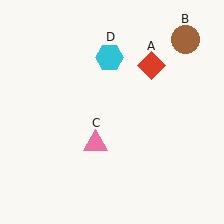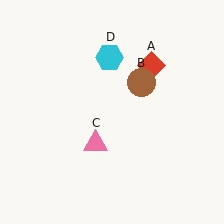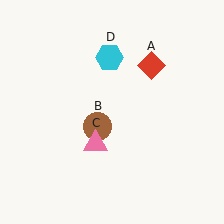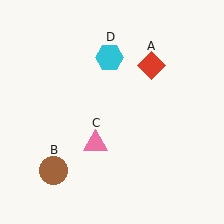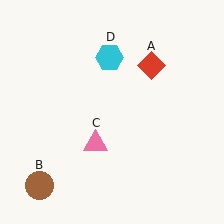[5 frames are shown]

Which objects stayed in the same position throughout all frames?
Red diamond (object A) and pink triangle (object C) and cyan hexagon (object D) remained stationary.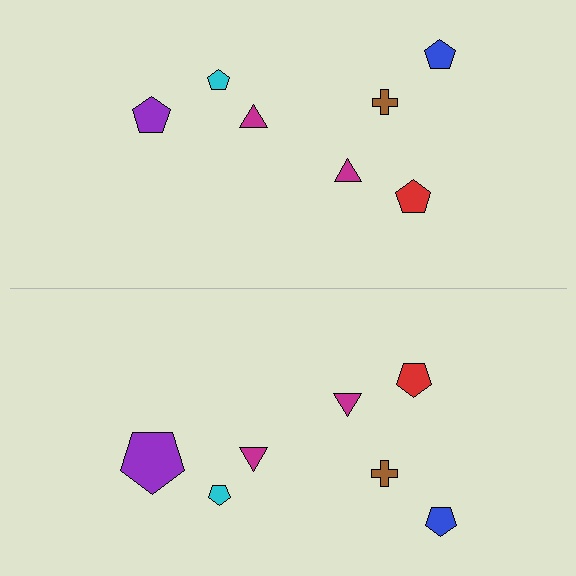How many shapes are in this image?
There are 14 shapes in this image.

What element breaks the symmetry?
The purple pentagon on the bottom side has a different size than its mirror counterpart.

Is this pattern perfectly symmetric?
No, the pattern is not perfectly symmetric. The purple pentagon on the bottom side has a different size than its mirror counterpart.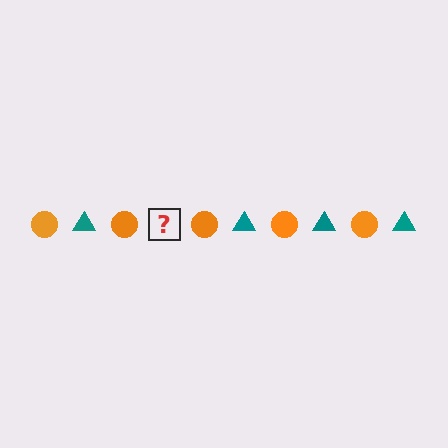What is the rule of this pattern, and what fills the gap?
The rule is that the pattern alternates between orange circle and teal triangle. The gap should be filled with a teal triangle.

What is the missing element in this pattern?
The missing element is a teal triangle.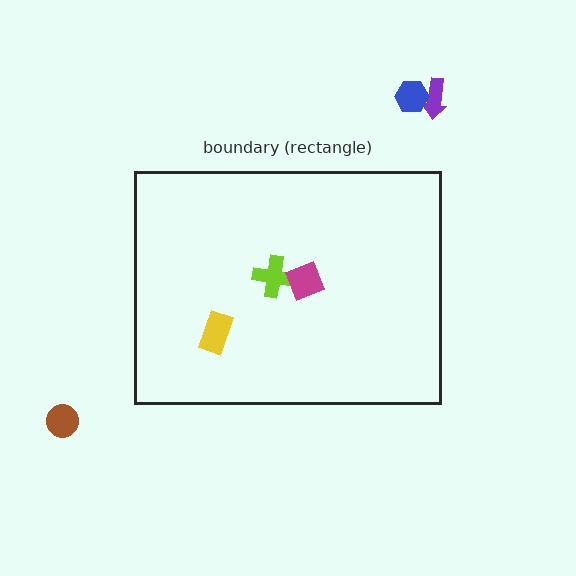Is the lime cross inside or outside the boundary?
Inside.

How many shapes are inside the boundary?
3 inside, 3 outside.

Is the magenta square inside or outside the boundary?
Inside.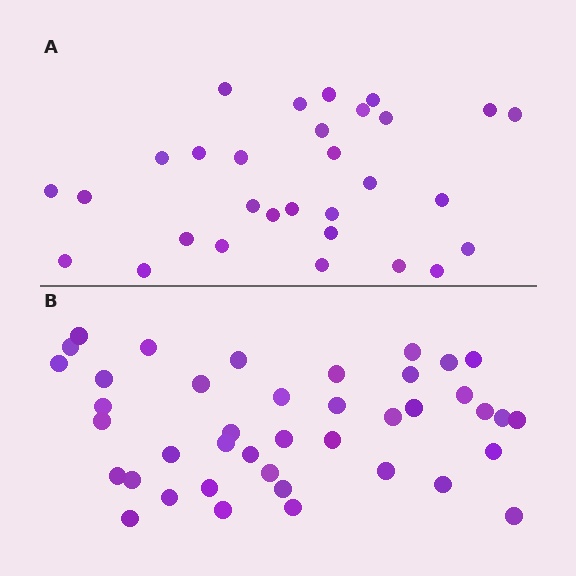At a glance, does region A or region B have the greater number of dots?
Region B (the bottom region) has more dots.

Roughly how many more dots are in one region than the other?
Region B has roughly 12 or so more dots than region A.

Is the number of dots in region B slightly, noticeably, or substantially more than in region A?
Region B has noticeably more, but not dramatically so. The ratio is roughly 1.4 to 1.